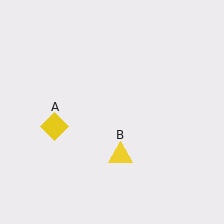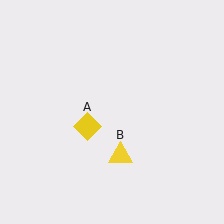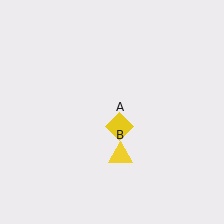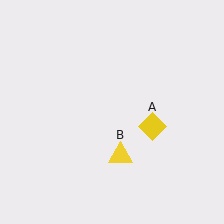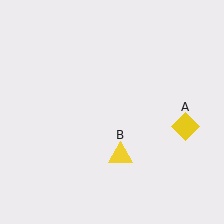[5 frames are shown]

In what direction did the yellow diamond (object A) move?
The yellow diamond (object A) moved right.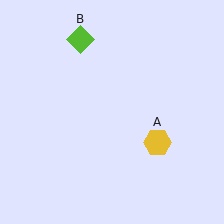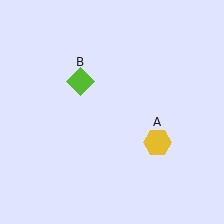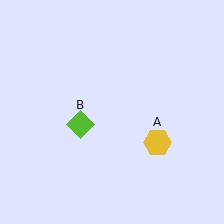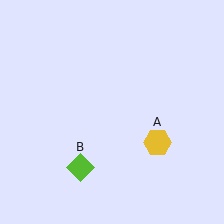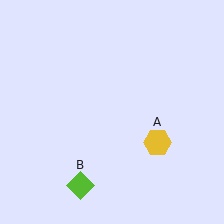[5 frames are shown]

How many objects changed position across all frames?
1 object changed position: lime diamond (object B).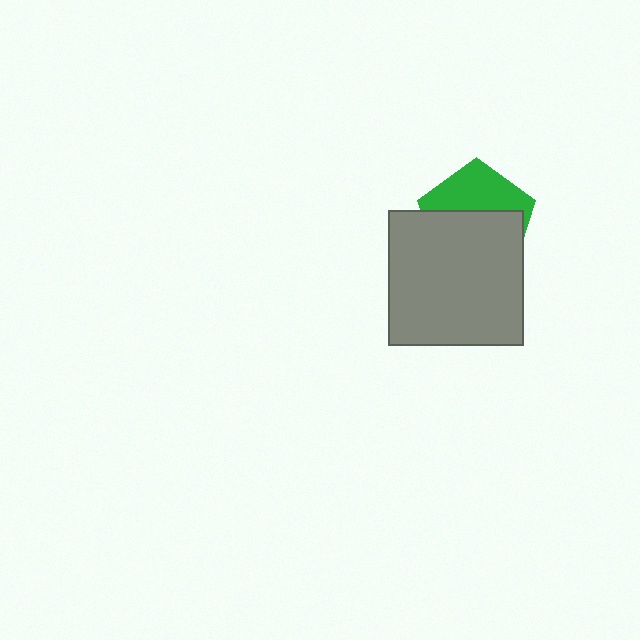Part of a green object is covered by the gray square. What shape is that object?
It is a pentagon.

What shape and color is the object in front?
The object in front is a gray square.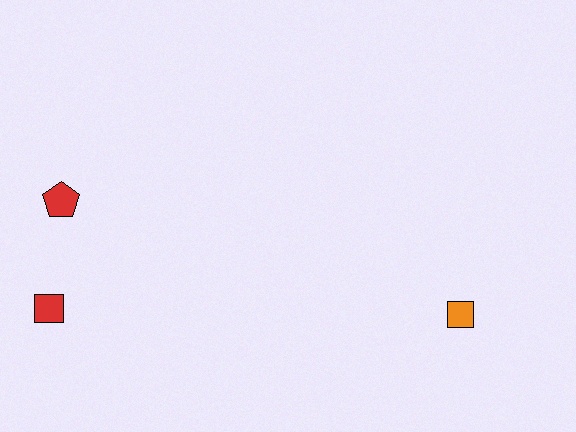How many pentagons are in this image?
There is 1 pentagon.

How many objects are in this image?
There are 3 objects.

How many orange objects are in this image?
There is 1 orange object.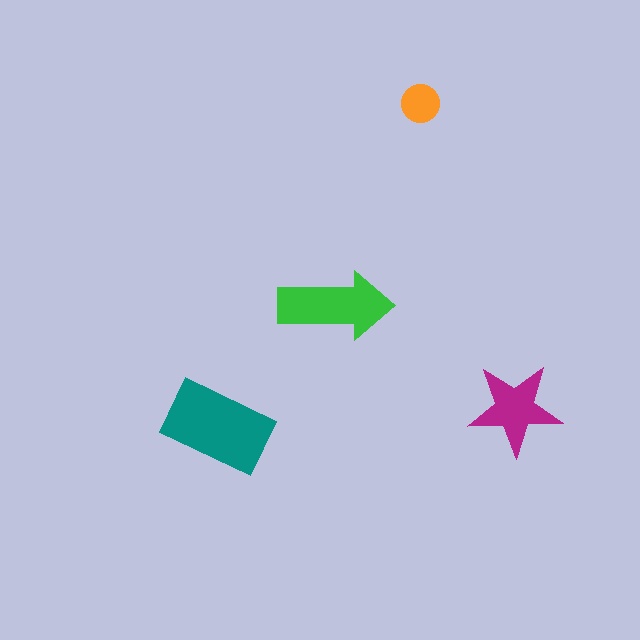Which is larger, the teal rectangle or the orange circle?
The teal rectangle.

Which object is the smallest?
The orange circle.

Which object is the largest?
The teal rectangle.